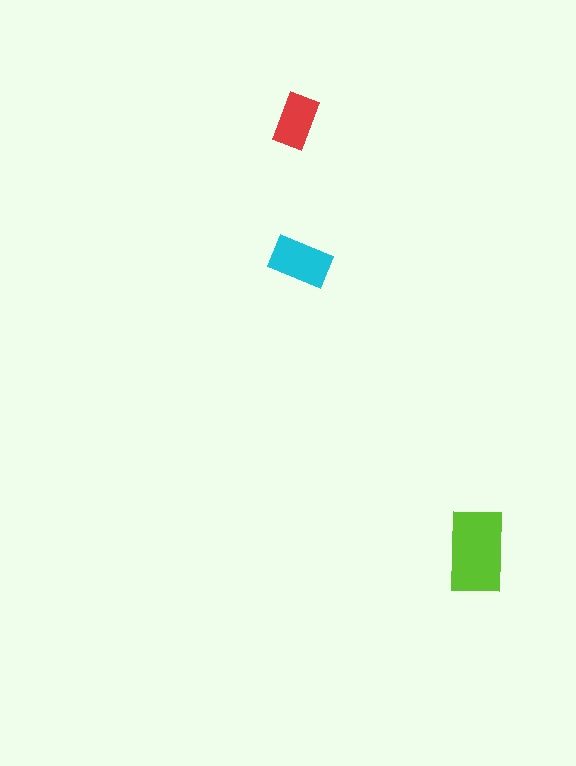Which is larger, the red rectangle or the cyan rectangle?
The cyan one.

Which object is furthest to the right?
The lime rectangle is rightmost.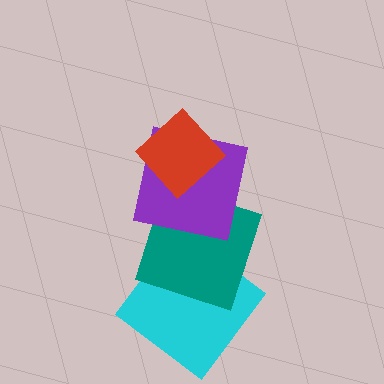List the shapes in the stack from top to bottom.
From top to bottom: the red diamond, the purple square, the teal square, the cyan diamond.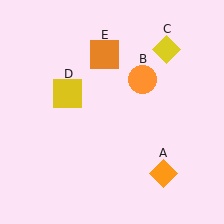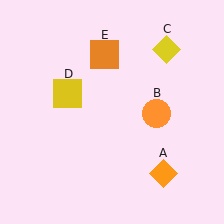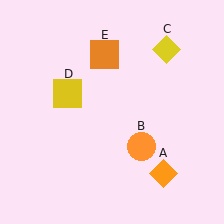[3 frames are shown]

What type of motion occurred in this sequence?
The orange circle (object B) rotated clockwise around the center of the scene.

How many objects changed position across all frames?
1 object changed position: orange circle (object B).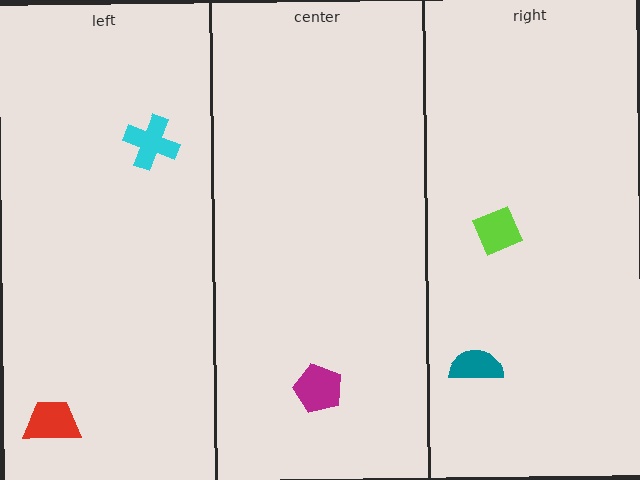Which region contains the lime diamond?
The right region.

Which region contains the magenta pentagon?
The center region.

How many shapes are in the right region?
2.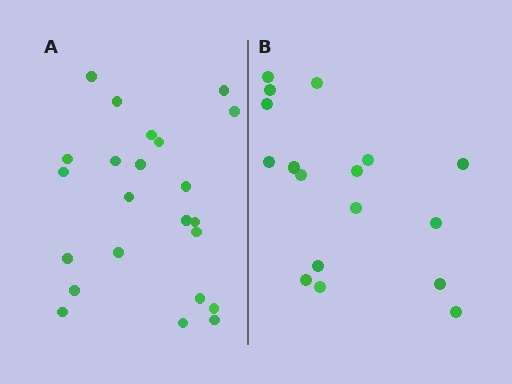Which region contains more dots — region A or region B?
Region A (the left region) has more dots.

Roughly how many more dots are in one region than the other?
Region A has about 6 more dots than region B.